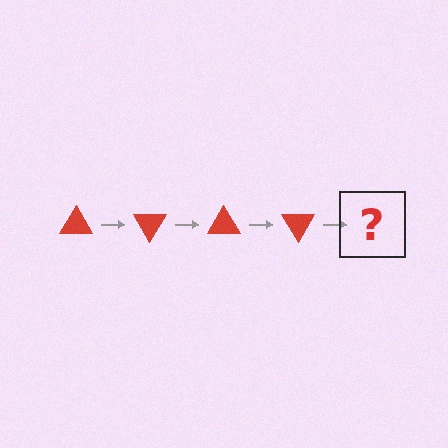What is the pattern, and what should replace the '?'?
The pattern is that the triangle rotates 60 degrees each step. The '?' should be a red triangle rotated 240 degrees.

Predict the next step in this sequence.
The next step is a red triangle rotated 240 degrees.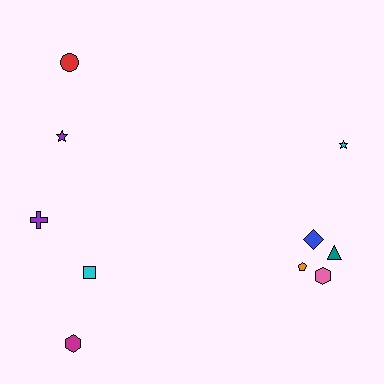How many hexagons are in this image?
There are 2 hexagons.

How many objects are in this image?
There are 10 objects.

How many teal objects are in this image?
There is 1 teal object.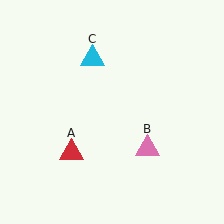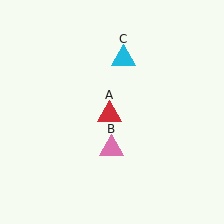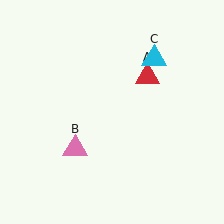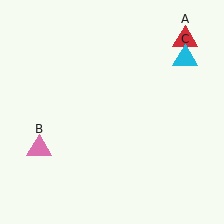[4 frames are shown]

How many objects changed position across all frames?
3 objects changed position: red triangle (object A), pink triangle (object B), cyan triangle (object C).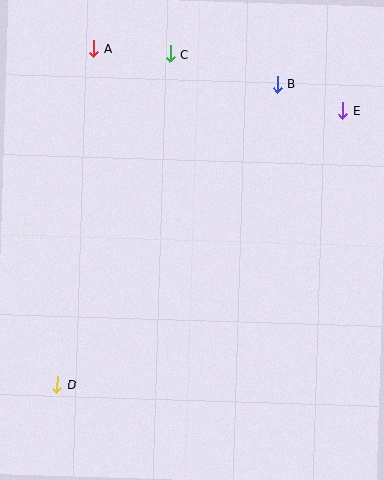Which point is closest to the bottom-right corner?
Point D is closest to the bottom-right corner.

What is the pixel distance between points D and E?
The distance between D and E is 396 pixels.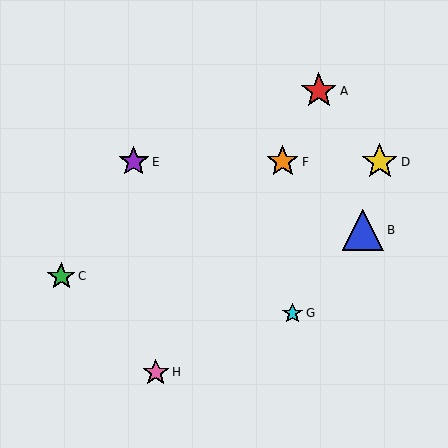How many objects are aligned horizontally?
3 objects (D, E, F) are aligned horizontally.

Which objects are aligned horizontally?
Objects D, E, F are aligned horizontally.